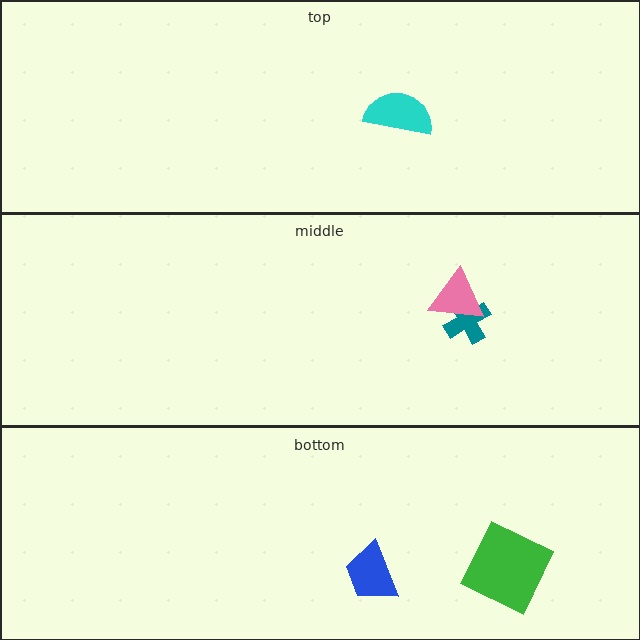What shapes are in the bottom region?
The green square, the blue trapezoid.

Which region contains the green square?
The bottom region.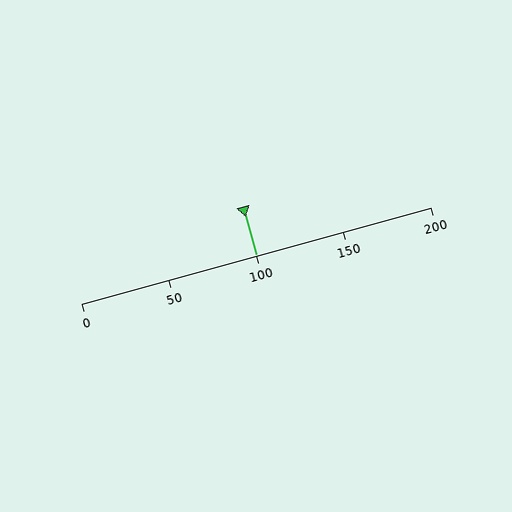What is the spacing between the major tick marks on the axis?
The major ticks are spaced 50 apart.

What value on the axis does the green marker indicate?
The marker indicates approximately 100.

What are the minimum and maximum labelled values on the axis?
The axis runs from 0 to 200.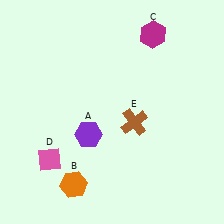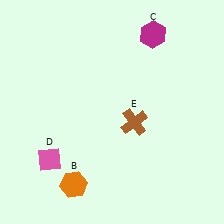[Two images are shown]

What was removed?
The purple hexagon (A) was removed in Image 2.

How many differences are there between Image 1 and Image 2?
There is 1 difference between the two images.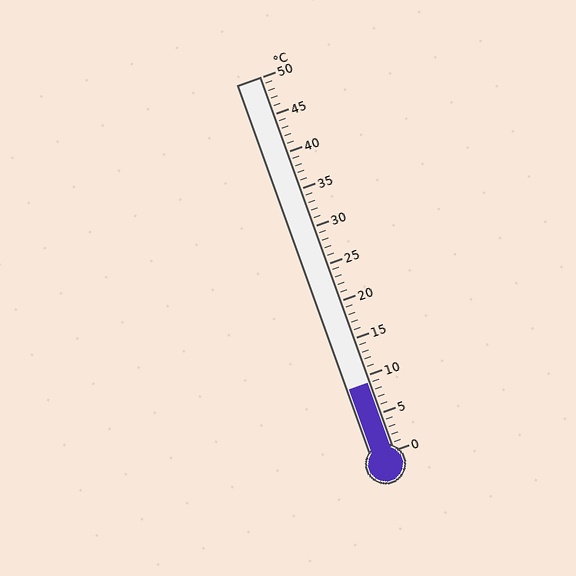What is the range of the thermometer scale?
The thermometer scale ranges from 0°C to 50°C.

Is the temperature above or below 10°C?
The temperature is below 10°C.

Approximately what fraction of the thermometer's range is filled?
The thermometer is filled to approximately 20% of its range.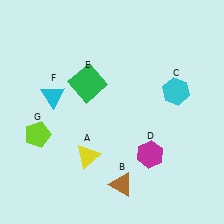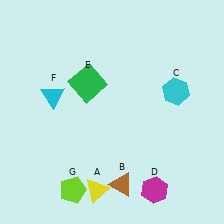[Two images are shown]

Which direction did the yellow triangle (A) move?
The yellow triangle (A) moved down.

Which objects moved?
The objects that moved are: the yellow triangle (A), the magenta hexagon (D), the lime pentagon (G).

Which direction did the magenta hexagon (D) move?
The magenta hexagon (D) moved down.